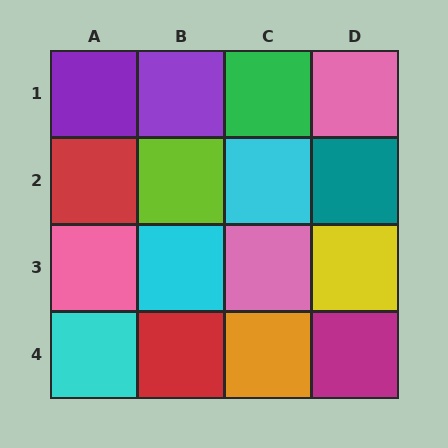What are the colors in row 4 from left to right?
Cyan, red, orange, magenta.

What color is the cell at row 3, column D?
Yellow.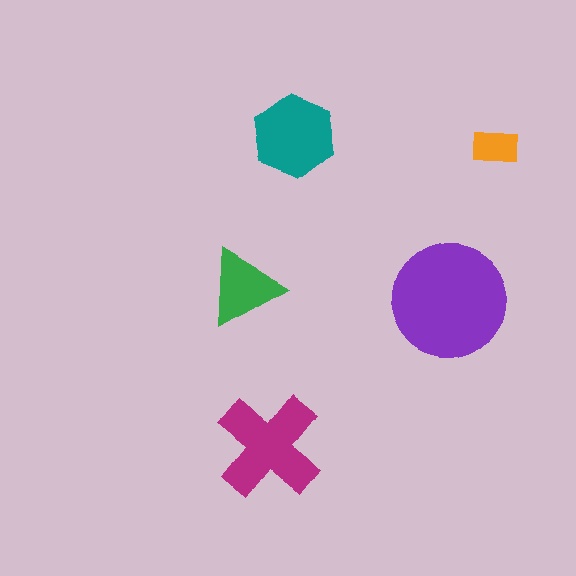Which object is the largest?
The purple circle.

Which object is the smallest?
The orange rectangle.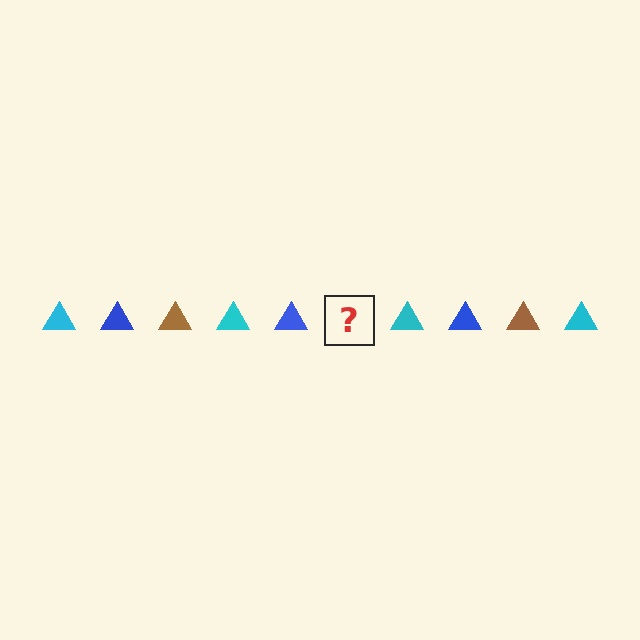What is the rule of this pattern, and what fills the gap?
The rule is that the pattern cycles through cyan, blue, brown triangles. The gap should be filled with a brown triangle.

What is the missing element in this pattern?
The missing element is a brown triangle.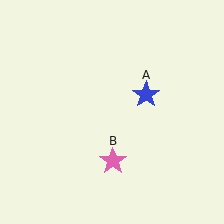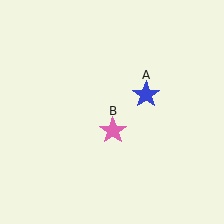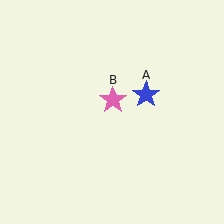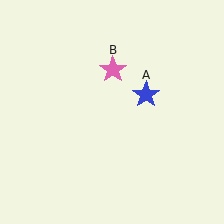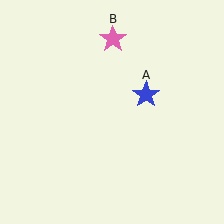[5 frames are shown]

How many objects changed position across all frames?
1 object changed position: pink star (object B).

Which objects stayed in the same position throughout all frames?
Blue star (object A) remained stationary.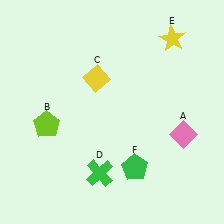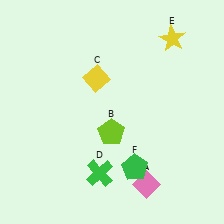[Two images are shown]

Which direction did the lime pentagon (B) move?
The lime pentagon (B) moved right.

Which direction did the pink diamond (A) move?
The pink diamond (A) moved down.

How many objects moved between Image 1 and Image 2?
2 objects moved between the two images.